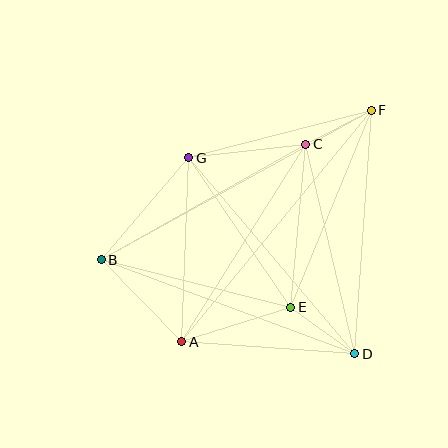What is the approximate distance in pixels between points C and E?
The distance between C and E is approximately 163 pixels.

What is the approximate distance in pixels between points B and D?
The distance between B and D is approximately 271 pixels.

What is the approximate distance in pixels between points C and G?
The distance between C and G is approximately 117 pixels.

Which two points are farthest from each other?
Points B and F are farthest from each other.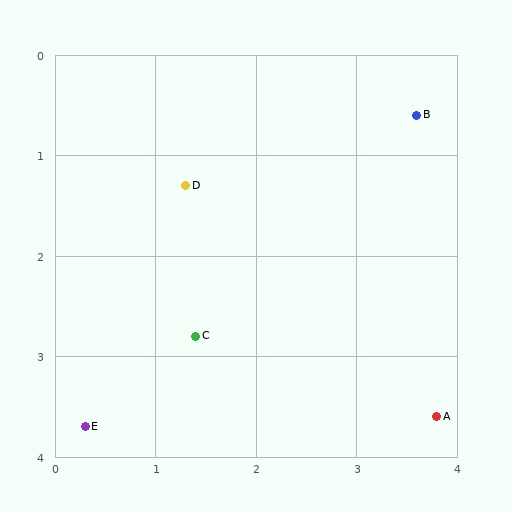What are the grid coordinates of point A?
Point A is at approximately (3.8, 3.6).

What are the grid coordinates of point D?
Point D is at approximately (1.3, 1.3).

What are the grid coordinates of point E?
Point E is at approximately (0.3, 3.7).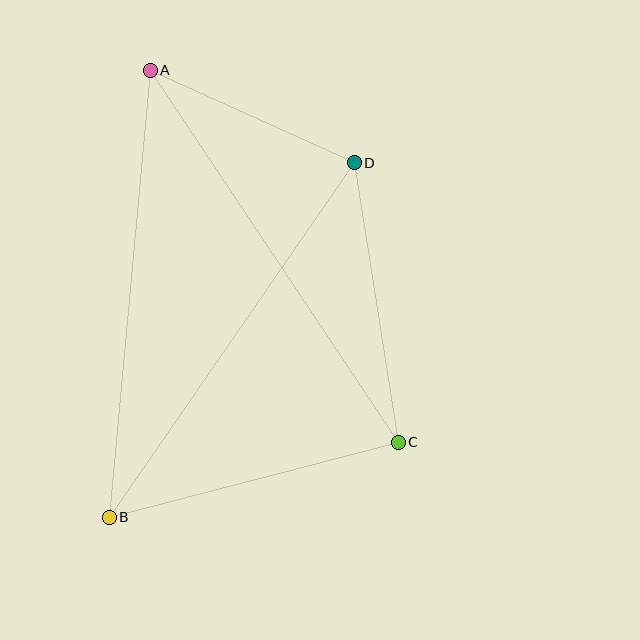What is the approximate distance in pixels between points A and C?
The distance between A and C is approximately 447 pixels.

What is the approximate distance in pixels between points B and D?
The distance between B and D is approximately 431 pixels.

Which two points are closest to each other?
Points A and D are closest to each other.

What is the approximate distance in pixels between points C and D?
The distance between C and D is approximately 283 pixels.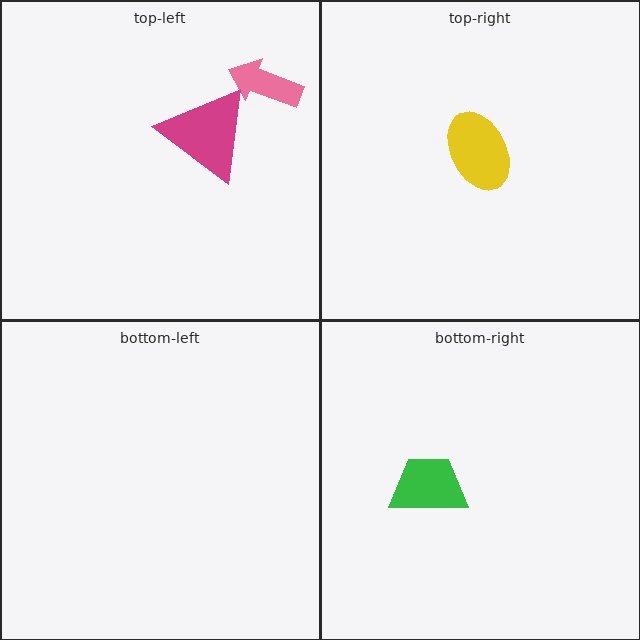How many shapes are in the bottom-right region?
1.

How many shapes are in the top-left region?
2.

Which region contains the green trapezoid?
The bottom-right region.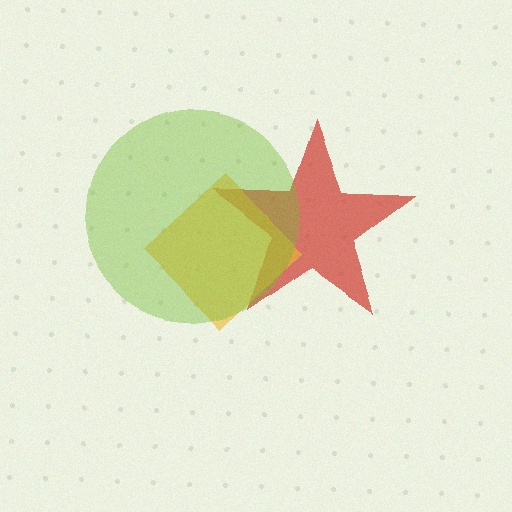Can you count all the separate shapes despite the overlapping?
Yes, there are 3 separate shapes.